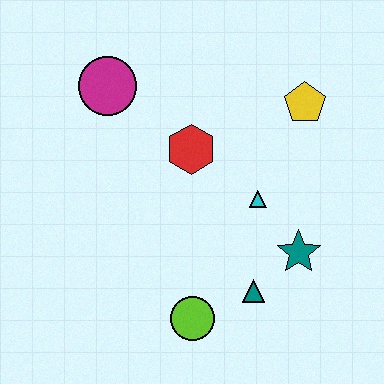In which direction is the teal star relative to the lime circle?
The teal star is to the right of the lime circle.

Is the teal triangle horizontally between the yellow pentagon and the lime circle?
Yes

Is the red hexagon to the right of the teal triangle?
No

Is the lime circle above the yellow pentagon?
No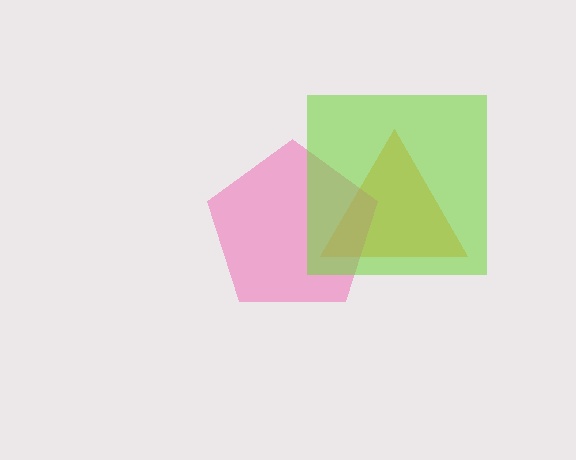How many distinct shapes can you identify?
There are 3 distinct shapes: an orange triangle, a pink pentagon, a lime square.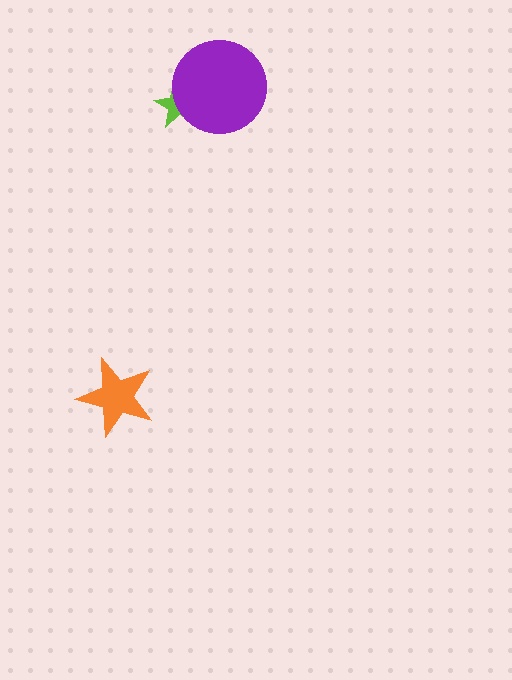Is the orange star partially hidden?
No, no other shape covers it.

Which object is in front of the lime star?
The purple circle is in front of the lime star.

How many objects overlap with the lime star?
1 object overlaps with the lime star.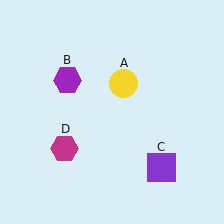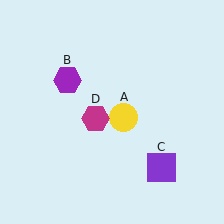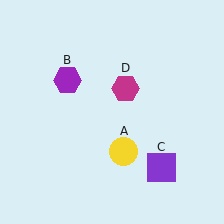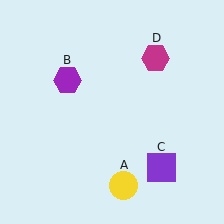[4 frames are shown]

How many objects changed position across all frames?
2 objects changed position: yellow circle (object A), magenta hexagon (object D).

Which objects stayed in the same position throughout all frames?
Purple hexagon (object B) and purple square (object C) remained stationary.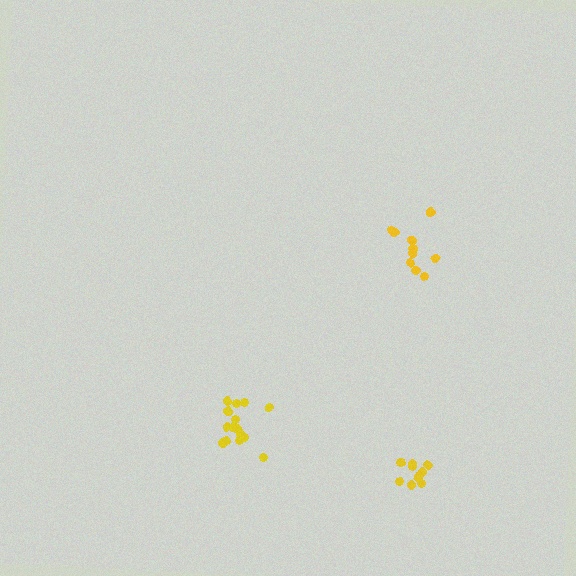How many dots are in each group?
Group 1: 15 dots, Group 2: 11 dots, Group 3: 11 dots (37 total).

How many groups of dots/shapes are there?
There are 3 groups.